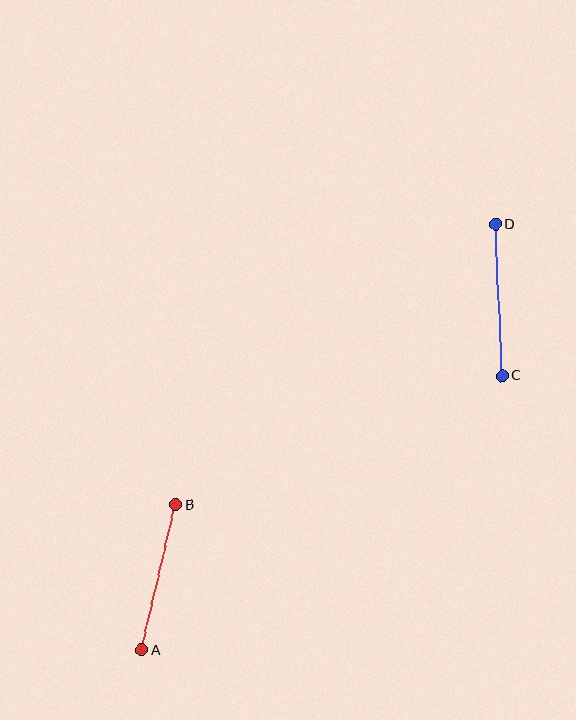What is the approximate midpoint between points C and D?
The midpoint is at approximately (499, 300) pixels.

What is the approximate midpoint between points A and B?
The midpoint is at approximately (159, 577) pixels.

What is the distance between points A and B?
The distance is approximately 149 pixels.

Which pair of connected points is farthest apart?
Points C and D are farthest apart.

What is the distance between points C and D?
The distance is approximately 151 pixels.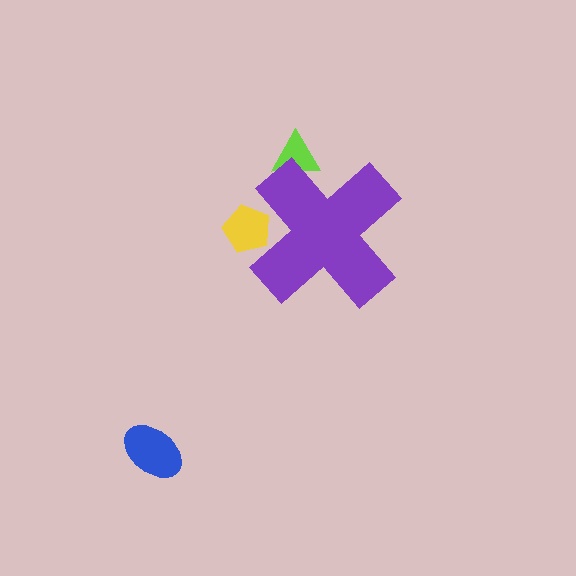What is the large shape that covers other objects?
A purple cross.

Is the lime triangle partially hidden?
Yes, the lime triangle is partially hidden behind the purple cross.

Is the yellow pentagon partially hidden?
Yes, the yellow pentagon is partially hidden behind the purple cross.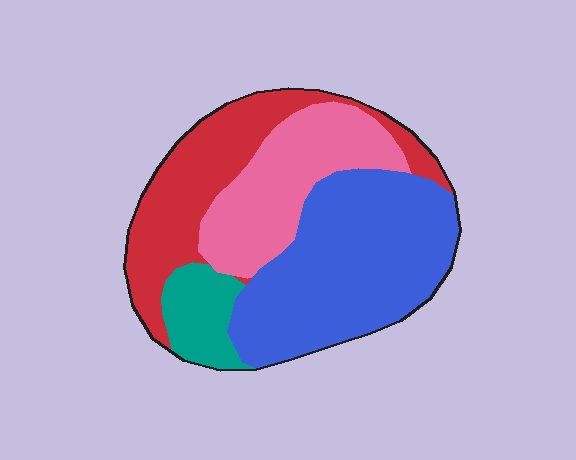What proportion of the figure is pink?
Pink takes up about one quarter (1/4) of the figure.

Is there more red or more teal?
Red.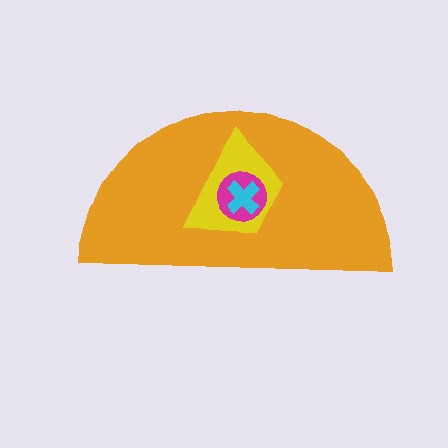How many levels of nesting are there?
4.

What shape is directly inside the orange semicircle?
The yellow trapezoid.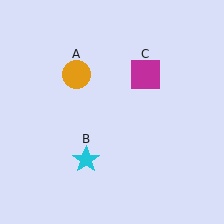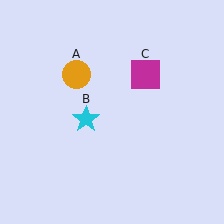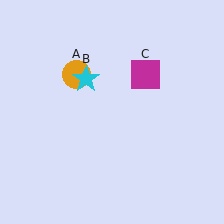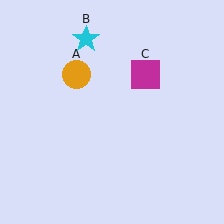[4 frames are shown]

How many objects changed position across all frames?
1 object changed position: cyan star (object B).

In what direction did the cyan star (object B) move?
The cyan star (object B) moved up.